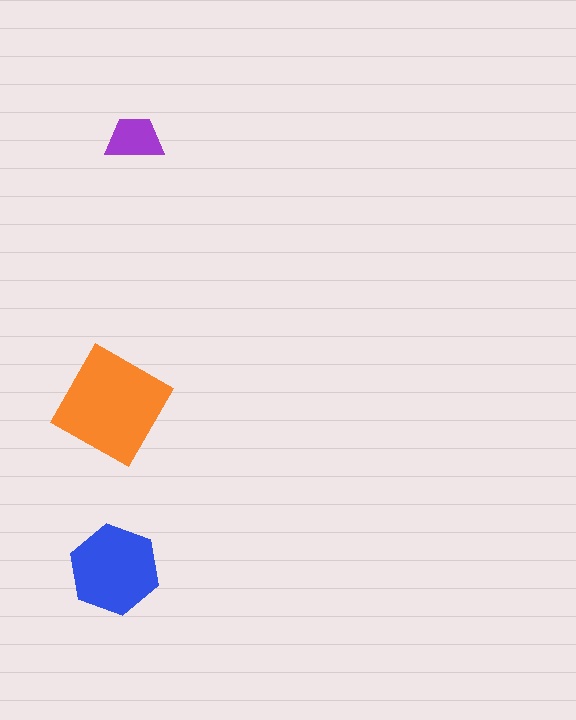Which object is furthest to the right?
The purple trapezoid is rightmost.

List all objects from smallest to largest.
The purple trapezoid, the blue hexagon, the orange diamond.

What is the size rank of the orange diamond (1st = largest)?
1st.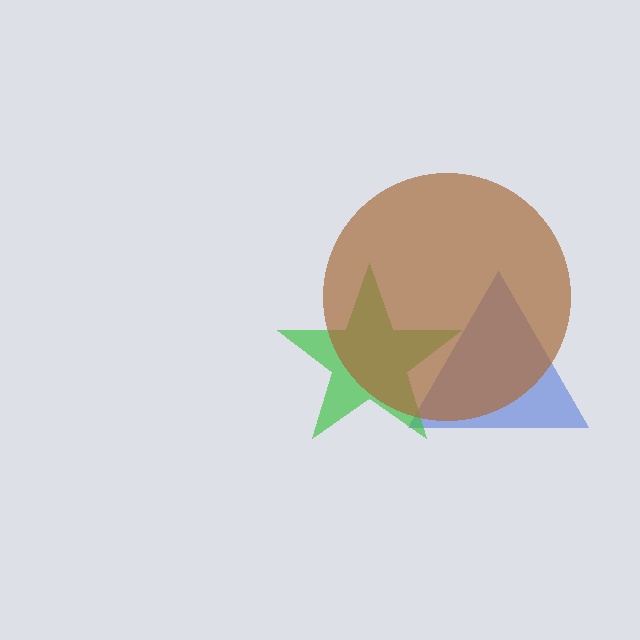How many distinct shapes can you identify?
There are 3 distinct shapes: a blue triangle, a green star, a brown circle.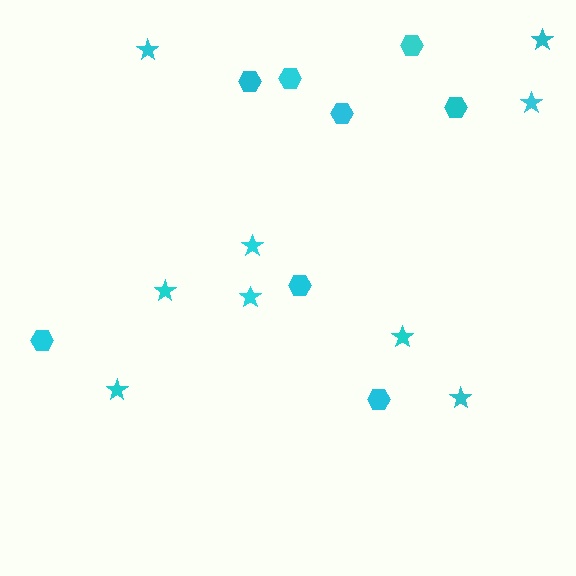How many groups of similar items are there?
There are 2 groups: one group of hexagons (8) and one group of stars (9).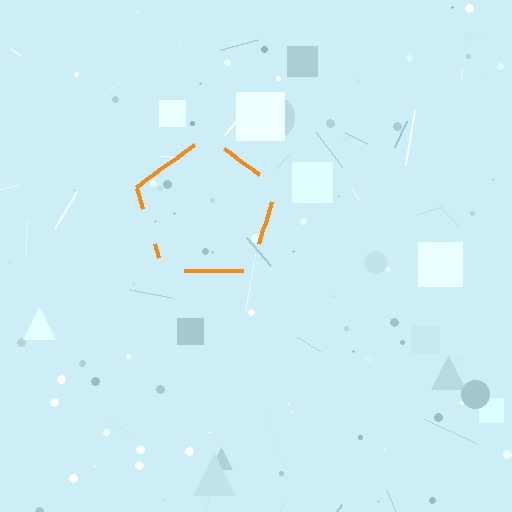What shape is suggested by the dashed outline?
The dashed outline suggests a pentagon.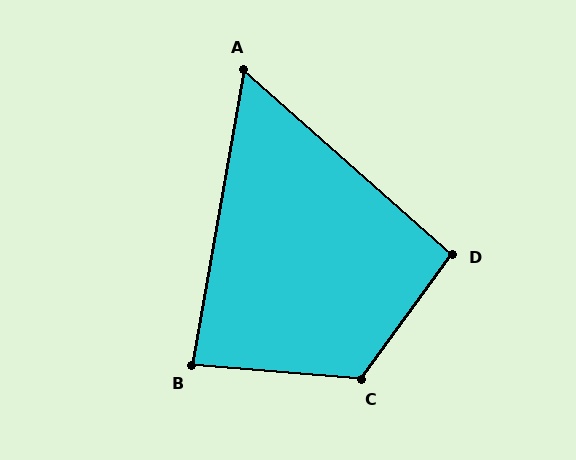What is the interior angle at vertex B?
Approximately 85 degrees (acute).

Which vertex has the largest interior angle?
C, at approximately 121 degrees.